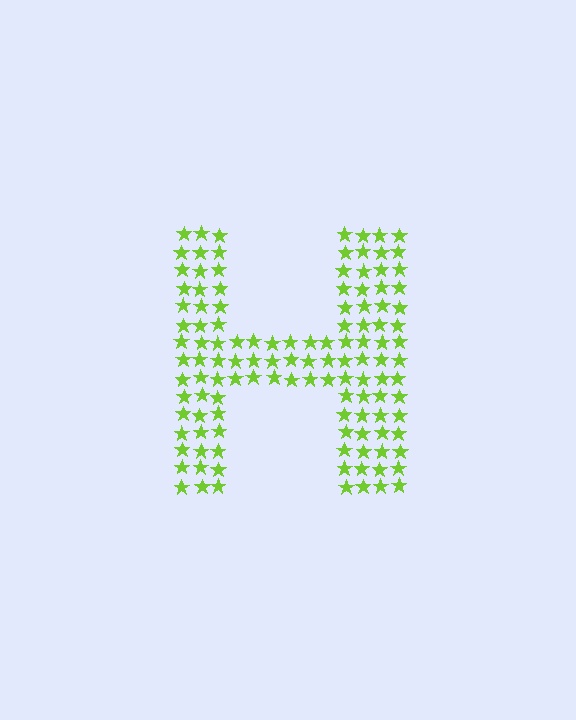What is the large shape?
The large shape is the letter H.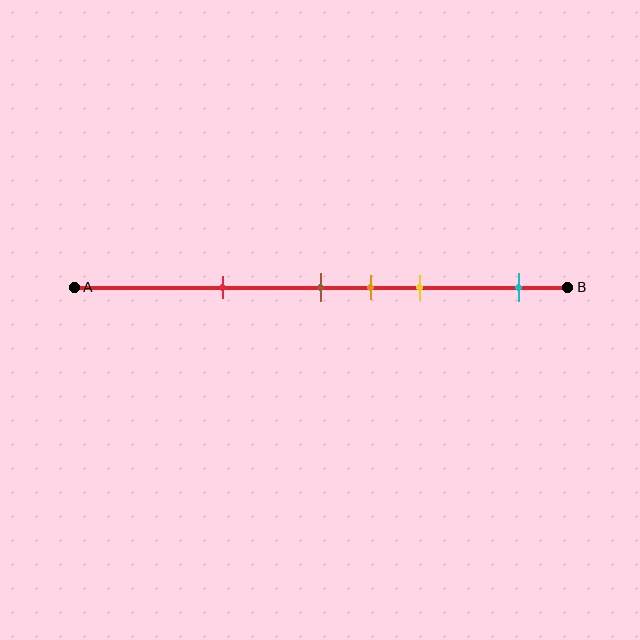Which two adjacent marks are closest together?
The brown and orange marks are the closest adjacent pair.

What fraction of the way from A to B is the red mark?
The red mark is approximately 30% (0.3) of the way from A to B.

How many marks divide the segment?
There are 5 marks dividing the segment.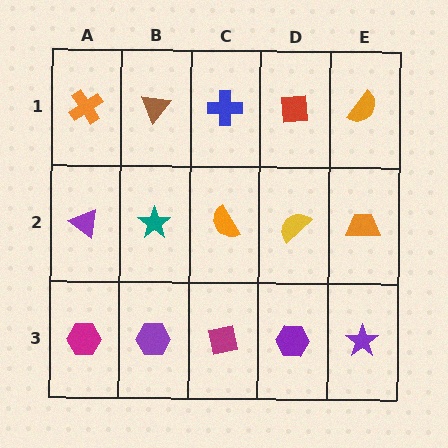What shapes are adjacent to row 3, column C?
An orange semicircle (row 2, column C), a purple hexagon (row 3, column B), a purple hexagon (row 3, column D).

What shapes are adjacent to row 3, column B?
A teal star (row 2, column B), a magenta hexagon (row 3, column A), a magenta square (row 3, column C).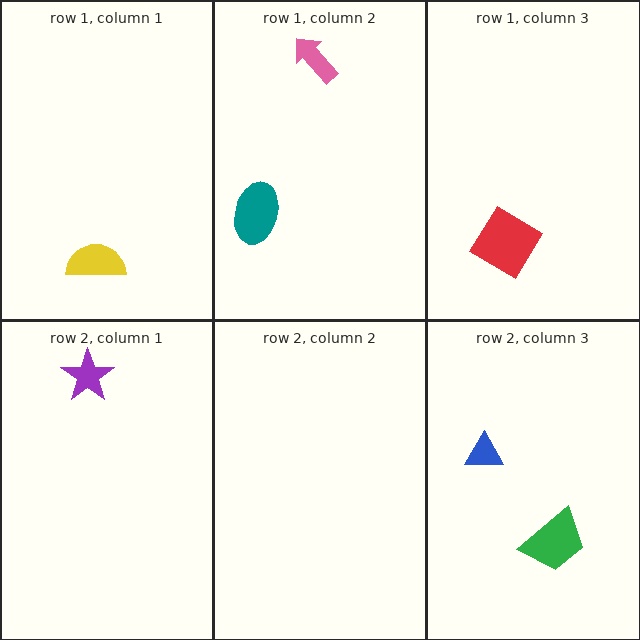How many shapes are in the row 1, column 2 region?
2.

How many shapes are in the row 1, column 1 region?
1.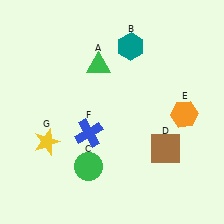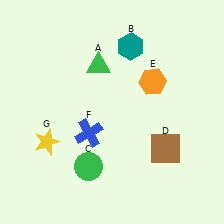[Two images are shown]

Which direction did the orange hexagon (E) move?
The orange hexagon (E) moved up.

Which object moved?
The orange hexagon (E) moved up.